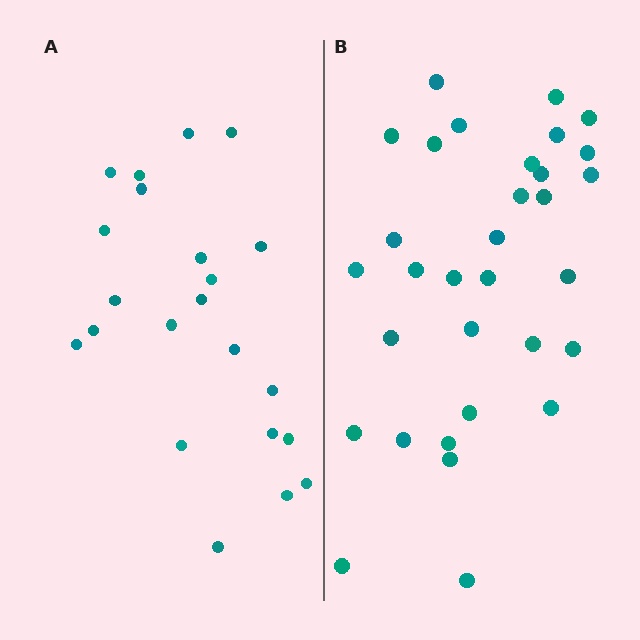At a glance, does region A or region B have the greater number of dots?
Region B (the right region) has more dots.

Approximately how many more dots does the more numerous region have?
Region B has roughly 10 or so more dots than region A.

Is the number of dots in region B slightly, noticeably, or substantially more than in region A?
Region B has substantially more. The ratio is roughly 1.5 to 1.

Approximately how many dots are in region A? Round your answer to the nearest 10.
About 20 dots. (The exact count is 22, which rounds to 20.)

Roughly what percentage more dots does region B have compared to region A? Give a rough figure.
About 45% more.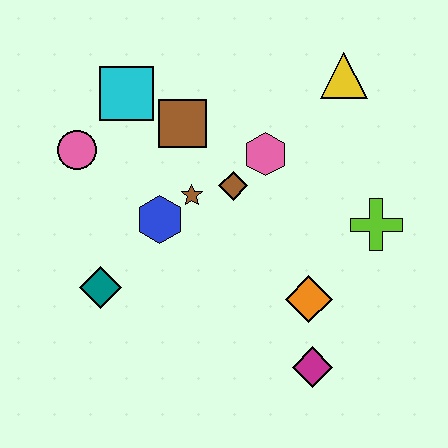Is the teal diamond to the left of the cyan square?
Yes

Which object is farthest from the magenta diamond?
The cyan square is farthest from the magenta diamond.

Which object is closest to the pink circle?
The cyan square is closest to the pink circle.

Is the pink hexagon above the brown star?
Yes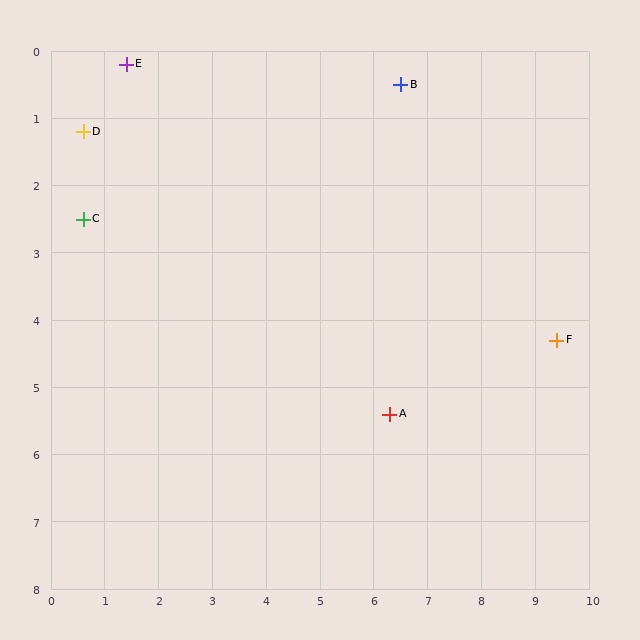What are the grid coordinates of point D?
Point D is at approximately (0.6, 1.2).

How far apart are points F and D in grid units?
Points F and D are about 9.3 grid units apart.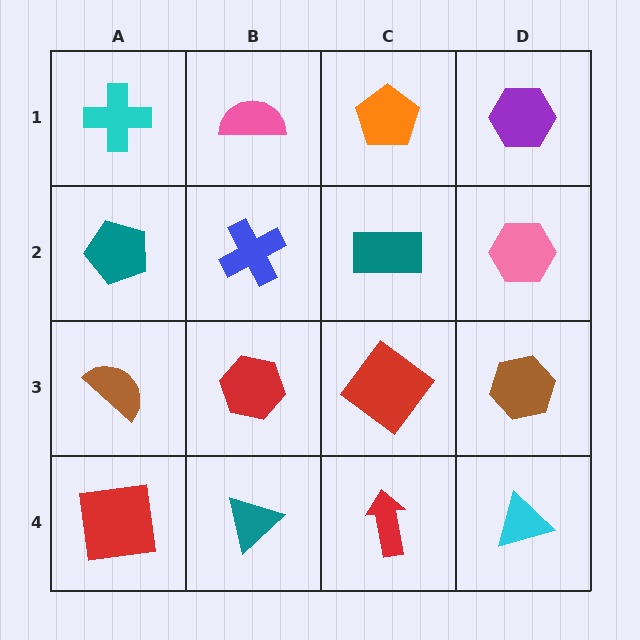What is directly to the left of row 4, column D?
A red arrow.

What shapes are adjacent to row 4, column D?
A brown hexagon (row 3, column D), a red arrow (row 4, column C).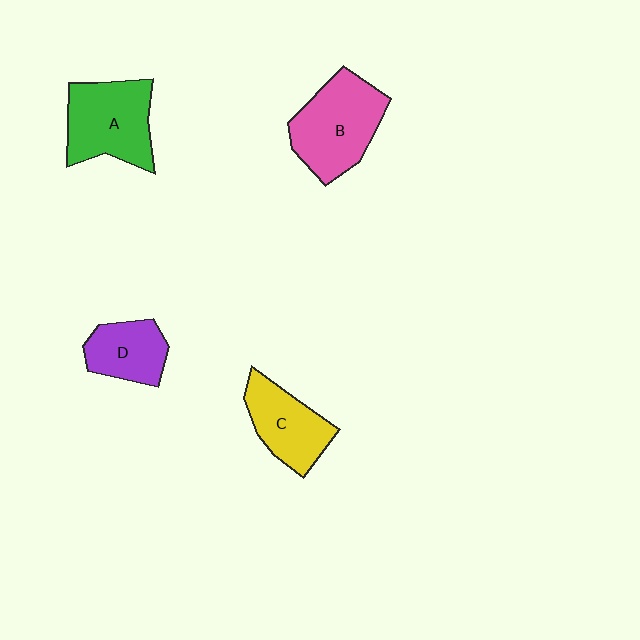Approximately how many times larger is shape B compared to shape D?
Approximately 1.6 times.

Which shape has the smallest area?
Shape D (purple).